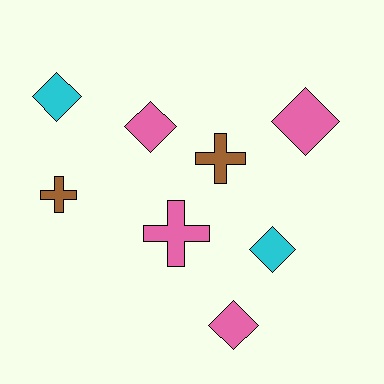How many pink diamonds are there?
There are 3 pink diamonds.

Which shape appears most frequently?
Diamond, with 5 objects.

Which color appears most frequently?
Pink, with 4 objects.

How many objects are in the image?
There are 8 objects.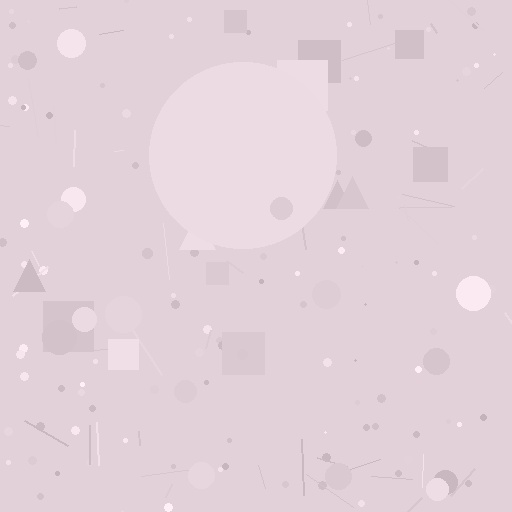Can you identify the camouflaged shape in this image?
The camouflaged shape is a circle.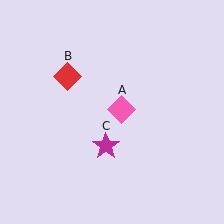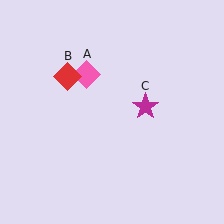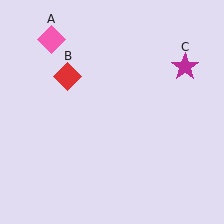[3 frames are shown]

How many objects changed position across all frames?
2 objects changed position: pink diamond (object A), magenta star (object C).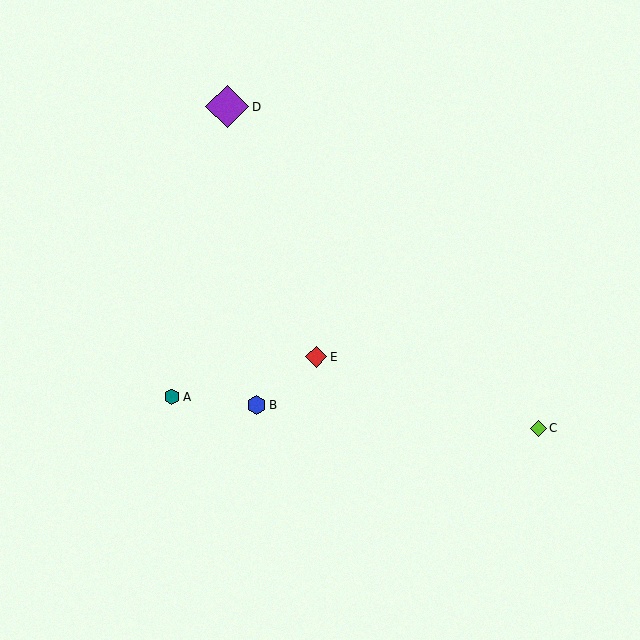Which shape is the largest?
The purple diamond (labeled D) is the largest.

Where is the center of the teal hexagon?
The center of the teal hexagon is at (172, 397).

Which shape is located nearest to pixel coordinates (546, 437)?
The lime diamond (labeled C) at (538, 428) is nearest to that location.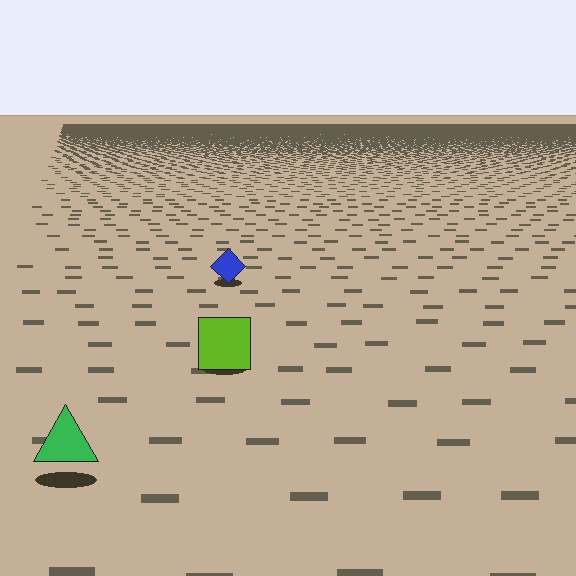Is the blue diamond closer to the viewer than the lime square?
No. The lime square is closer — you can tell from the texture gradient: the ground texture is coarser near it.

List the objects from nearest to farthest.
From nearest to farthest: the green triangle, the lime square, the blue diamond.